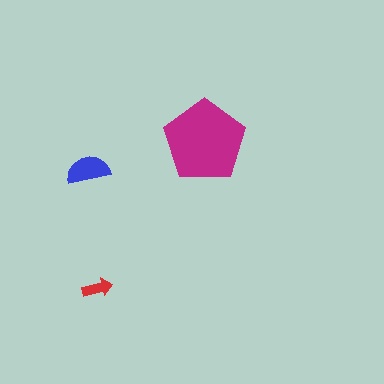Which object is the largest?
The magenta pentagon.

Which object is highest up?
The magenta pentagon is topmost.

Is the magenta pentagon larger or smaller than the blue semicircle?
Larger.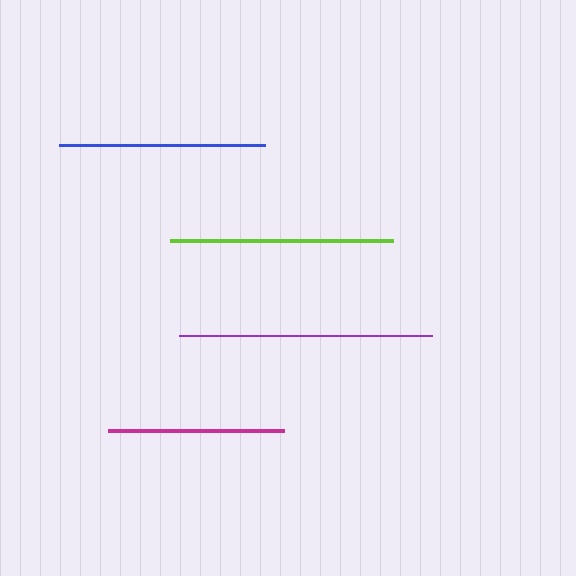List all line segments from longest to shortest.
From longest to shortest: purple, lime, blue, magenta.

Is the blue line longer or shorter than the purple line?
The purple line is longer than the blue line.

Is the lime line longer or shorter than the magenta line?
The lime line is longer than the magenta line.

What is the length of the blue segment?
The blue segment is approximately 206 pixels long.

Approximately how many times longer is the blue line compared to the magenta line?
The blue line is approximately 1.2 times the length of the magenta line.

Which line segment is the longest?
The purple line is the longest at approximately 253 pixels.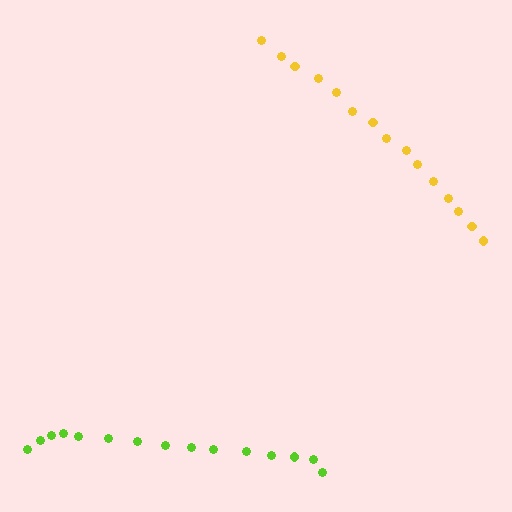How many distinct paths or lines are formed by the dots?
There are 2 distinct paths.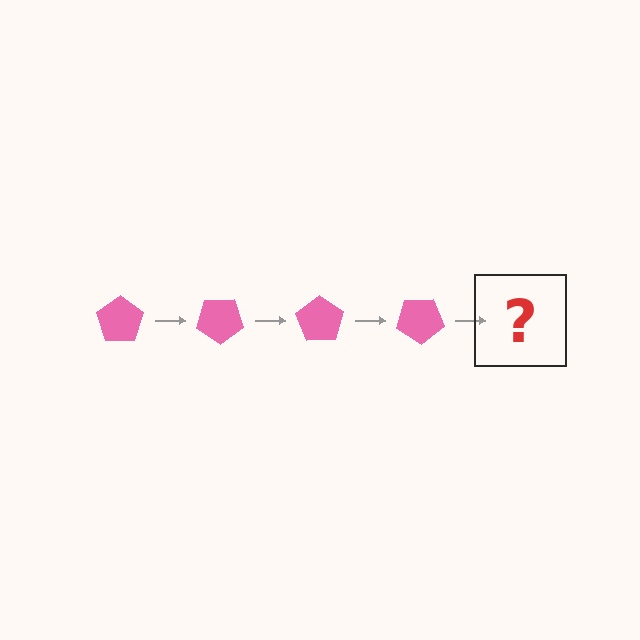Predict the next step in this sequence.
The next step is a pink pentagon rotated 140 degrees.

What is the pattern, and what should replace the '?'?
The pattern is that the pentagon rotates 35 degrees each step. The '?' should be a pink pentagon rotated 140 degrees.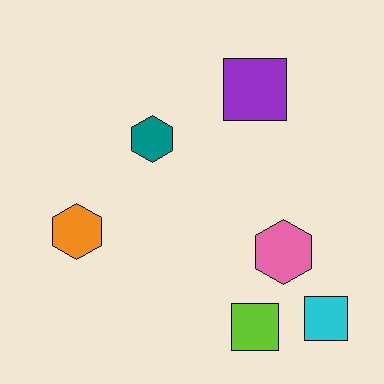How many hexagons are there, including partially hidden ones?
There are 3 hexagons.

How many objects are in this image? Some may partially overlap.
There are 6 objects.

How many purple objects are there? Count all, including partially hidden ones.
There is 1 purple object.